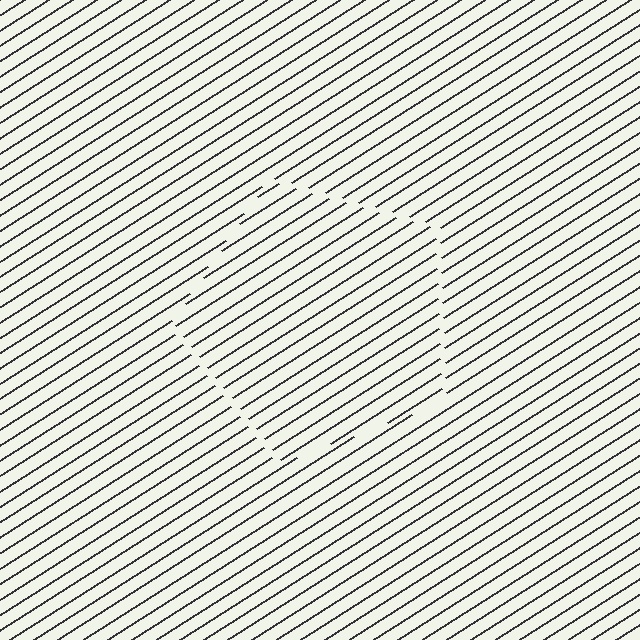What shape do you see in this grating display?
An illusory pentagon. The interior of the shape contains the same grating, shifted by half a period — the contour is defined by the phase discontinuity where line-ends from the inner and outer gratings abut.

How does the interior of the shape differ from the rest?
The interior of the shape contains the same grating, shifted by half a period — the contour is defined by the phase discontinuity where line-ends from the inner and outer gratings abut.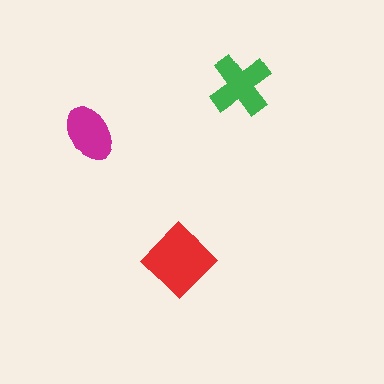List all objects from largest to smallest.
The red diamond, the green cross, the magenta ellipse.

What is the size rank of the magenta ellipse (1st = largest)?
3rd.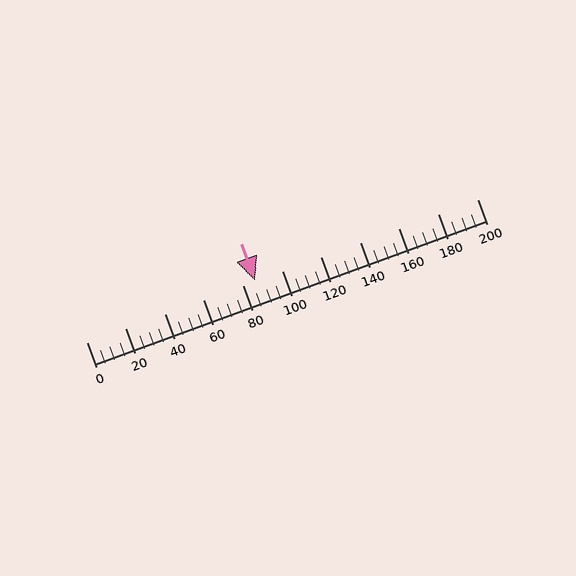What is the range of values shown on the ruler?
The ruler shows values from 0 to 200.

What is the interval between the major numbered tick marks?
The major tick marks are spaced 20 units apart.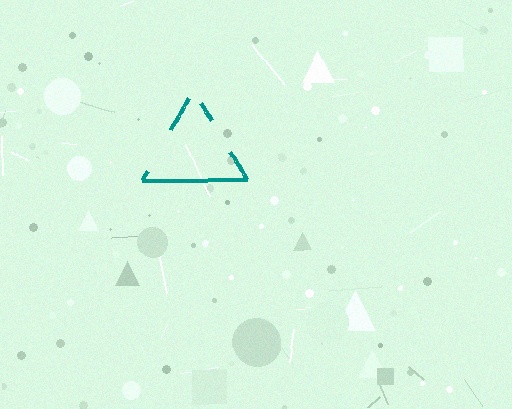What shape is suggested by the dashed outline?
The dashed outline suggests a triangle.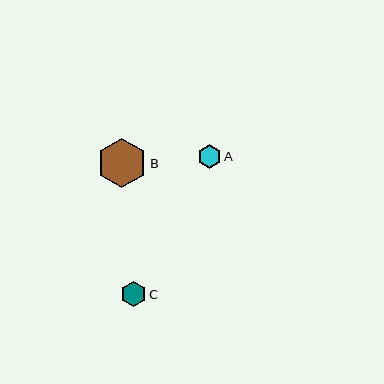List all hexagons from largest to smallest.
From largest to smallest: B, C, A.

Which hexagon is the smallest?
Hexagon A is the smallest with a size of approximately 23 pixels.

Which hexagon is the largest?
Hexagon B is the largest with a size of approximately 49 pixels.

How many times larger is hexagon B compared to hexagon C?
Hexagon B is approximately 2.0 times the size of hexagon C.